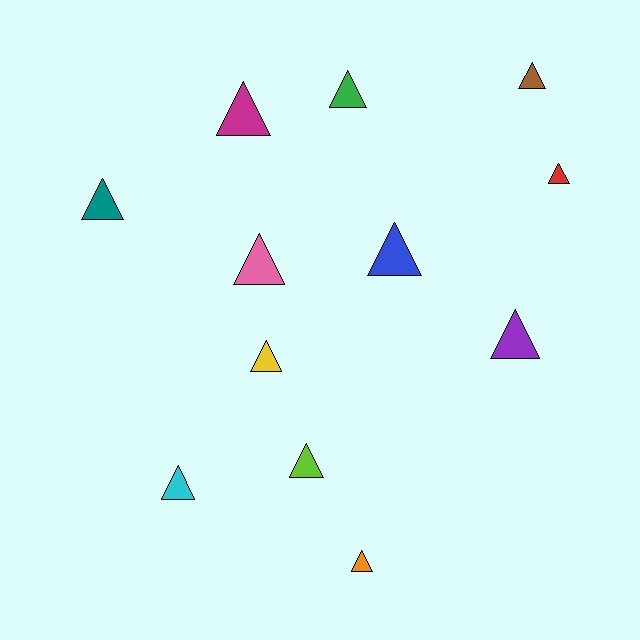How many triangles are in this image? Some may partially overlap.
There are 12 triangles.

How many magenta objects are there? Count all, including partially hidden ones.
There is 1 magenta object.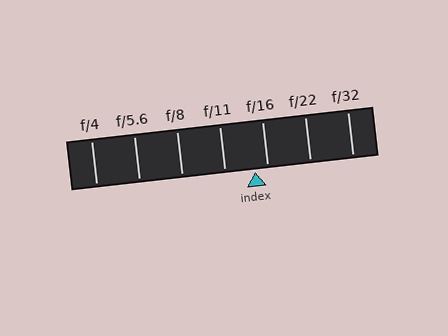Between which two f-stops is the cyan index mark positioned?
The index mark is between f/11 and f/16.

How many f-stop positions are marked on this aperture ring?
There are 7 f-stop positions marked.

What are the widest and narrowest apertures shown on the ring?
The widest aperture shown is f/4 and the narrowest is f/32.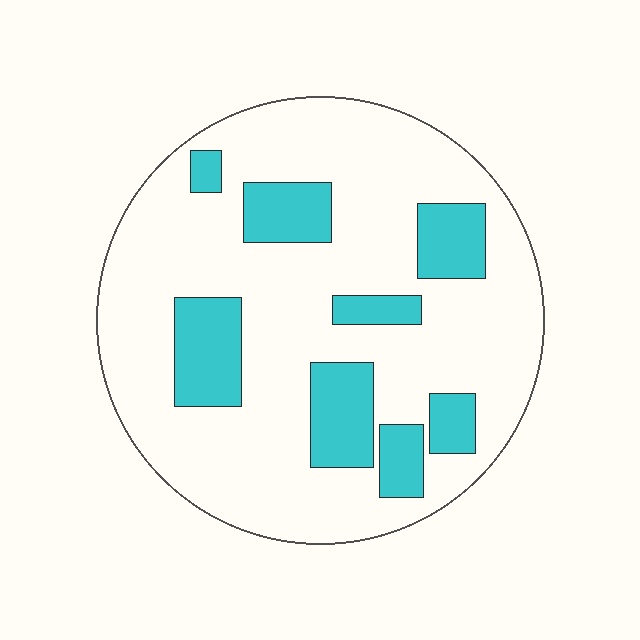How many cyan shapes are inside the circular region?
8.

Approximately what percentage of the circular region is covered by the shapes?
Approximately 20%.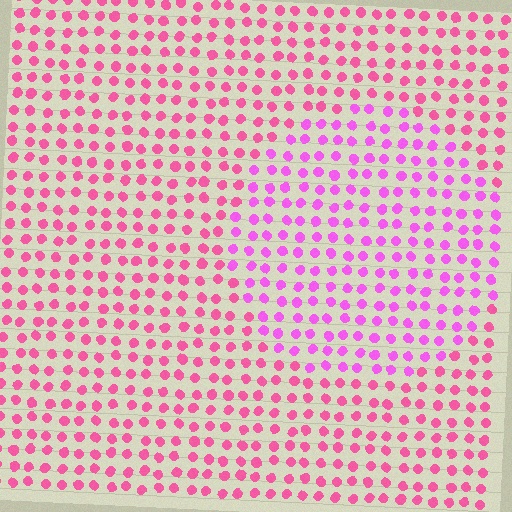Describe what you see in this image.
The image is filled with small pink elements in a uniform arrangement. A circle-shaped region is visible where the elements are tinted to a slightly different hue, forming a subtle color boundary.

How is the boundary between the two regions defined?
The boundary is defined purely by a slight shift in hue (about 30 degrees). Spacing, size, and orientation are identical on both sides.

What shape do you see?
I see a circle.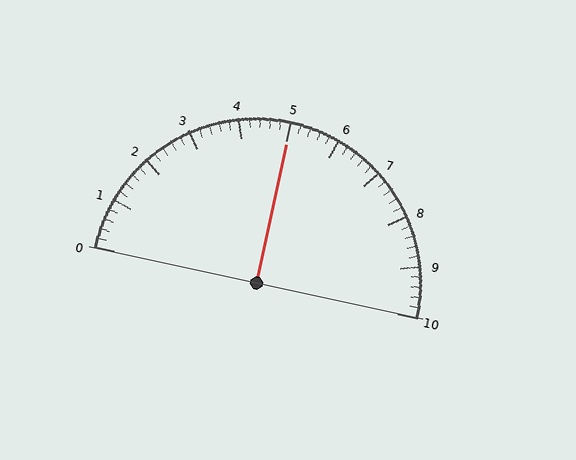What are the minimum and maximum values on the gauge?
The gauge ranges from 0 to 10.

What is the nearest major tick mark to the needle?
The nearest major tick mark is 5.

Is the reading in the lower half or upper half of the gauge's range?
The reading is in the upper half of the range (0 to 10).